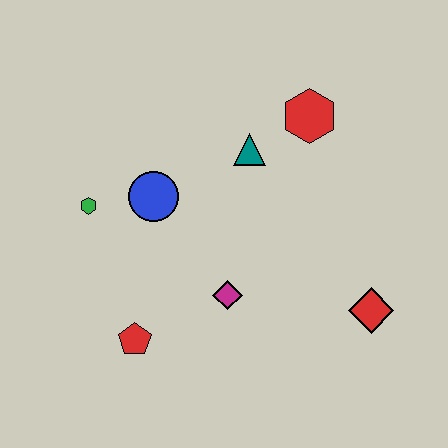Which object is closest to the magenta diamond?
The red pentagon is closest to the magenta diamond.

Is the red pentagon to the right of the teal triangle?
No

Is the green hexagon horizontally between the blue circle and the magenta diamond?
No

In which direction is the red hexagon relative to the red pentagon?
The red hexagon is above the red pentagon.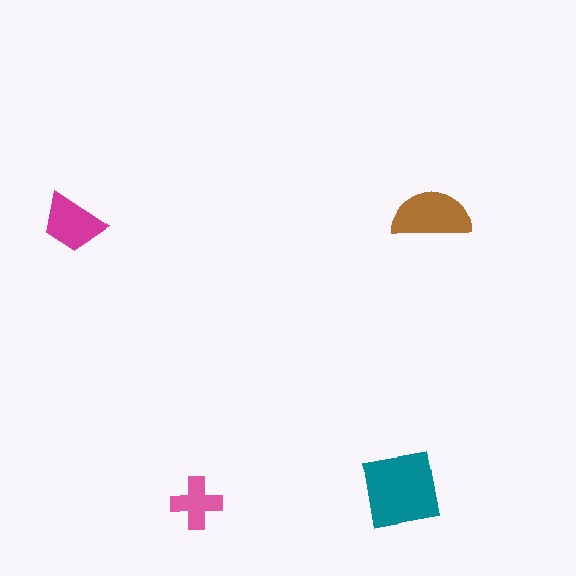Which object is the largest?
The teal square.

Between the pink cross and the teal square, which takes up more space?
The teal square.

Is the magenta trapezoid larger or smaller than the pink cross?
Larger.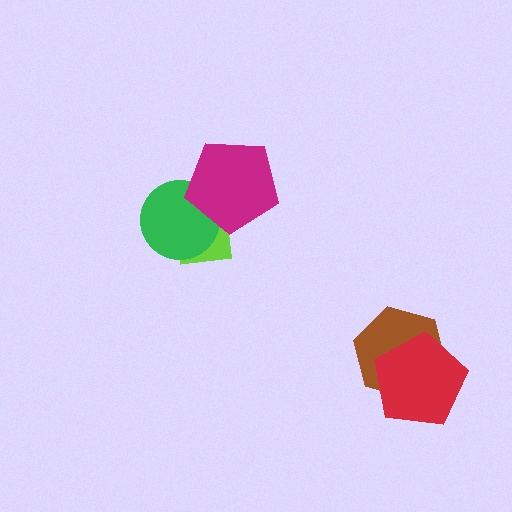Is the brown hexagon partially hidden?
Yes, it is partially covered by another shape.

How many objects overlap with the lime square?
2 objects overlap with the lime square.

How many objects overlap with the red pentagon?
1 object overlaps with the red pentagon.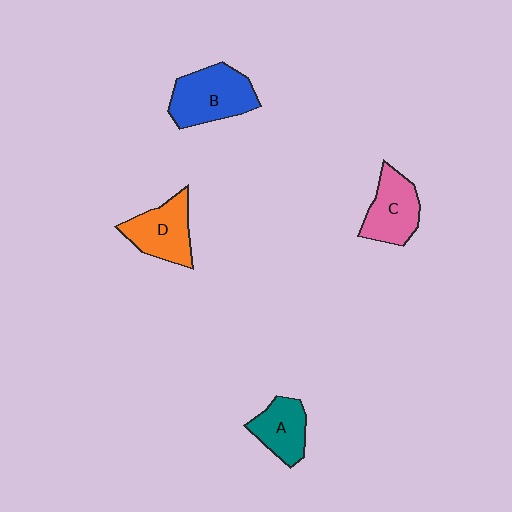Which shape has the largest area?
Shape B (blue).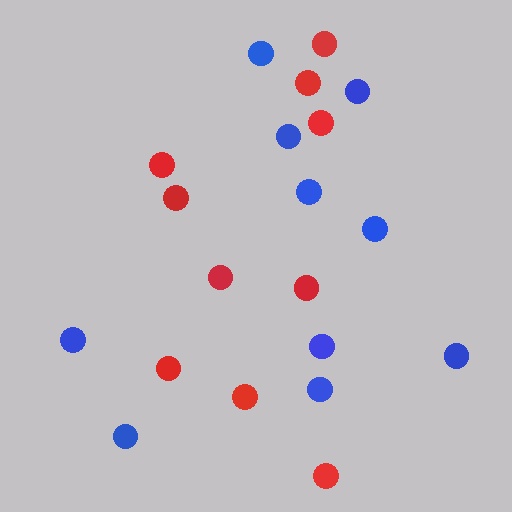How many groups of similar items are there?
There are 2 groups: one group of blue circles (10) and one group of red circles (10).